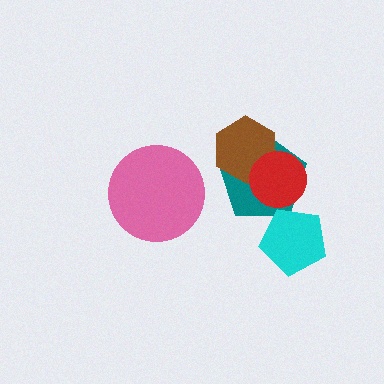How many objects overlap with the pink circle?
0 objects overlap with the pink circle.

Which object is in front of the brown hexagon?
The red circle is in front of the brown hexagon.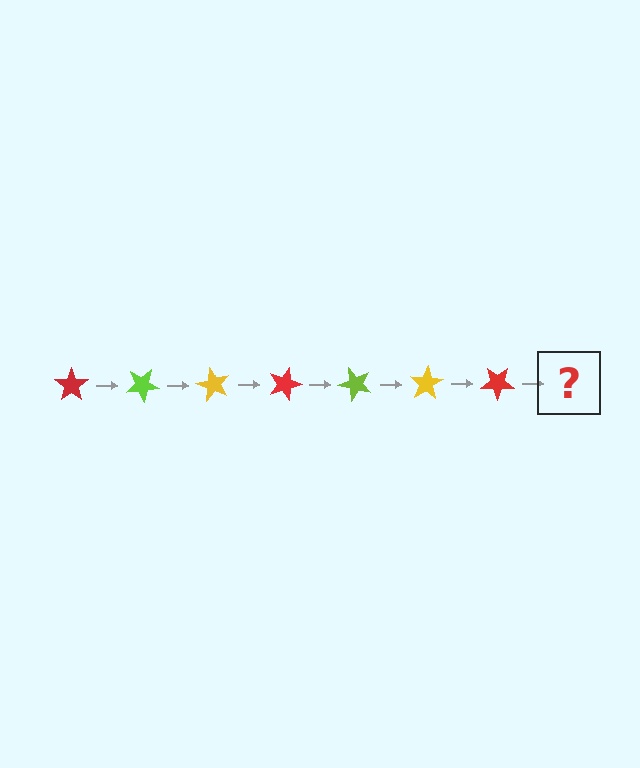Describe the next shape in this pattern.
It should be a lime star, rotated 210 degrees from the start.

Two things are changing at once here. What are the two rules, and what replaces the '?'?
The two rules are that it rotates 30 degrees each step and the color cycles through red, lime, and yellow. The '?' should be a lime star, rotated 210 degrees from the start.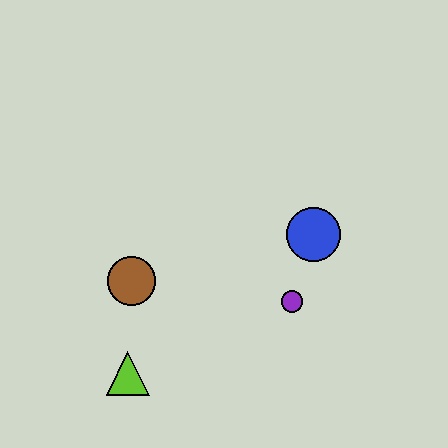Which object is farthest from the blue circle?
The lime triangle is farthest from the blue circle.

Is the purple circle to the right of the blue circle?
No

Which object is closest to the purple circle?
The blue circle is closest to the purple circle.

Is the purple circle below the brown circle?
Yes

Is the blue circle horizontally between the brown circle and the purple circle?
No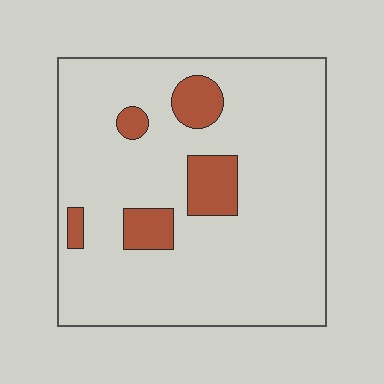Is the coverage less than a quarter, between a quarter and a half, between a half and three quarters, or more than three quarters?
Less than a quarter.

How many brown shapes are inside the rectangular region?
5.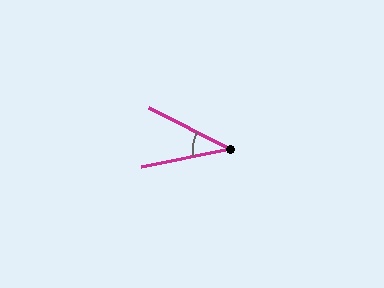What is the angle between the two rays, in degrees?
Approximately 39 degrees.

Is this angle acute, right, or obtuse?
It is acute.